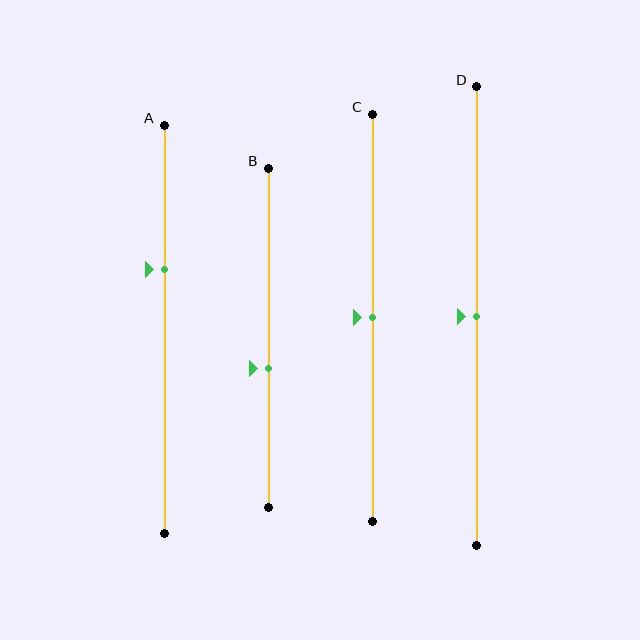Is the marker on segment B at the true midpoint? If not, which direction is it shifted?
No, the marker on segment B is shifted downward by about 9% of the segment length.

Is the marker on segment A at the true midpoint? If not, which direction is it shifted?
No, the marker on segment A is shifted upward by about 15% of the segment length.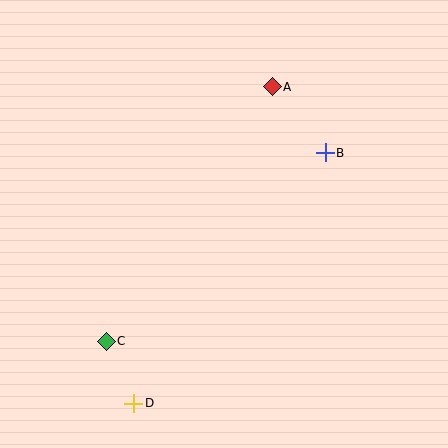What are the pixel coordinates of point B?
Point B is at (325, 153).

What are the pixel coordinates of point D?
Point D is at (134, 403).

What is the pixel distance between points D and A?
The distance between D and A is 345 pixels.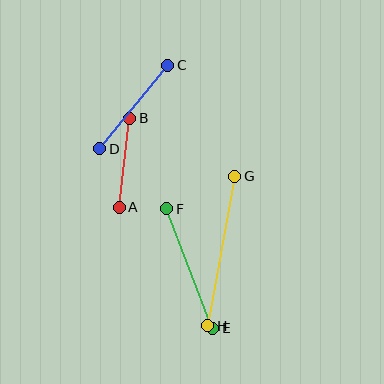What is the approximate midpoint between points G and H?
The midpoint is at approximately (221, 251) pixels.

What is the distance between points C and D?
The distance is approximately 108 pixels.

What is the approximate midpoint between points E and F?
The midpoint is at approximately (190, 268) pixels.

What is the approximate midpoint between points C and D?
The midpoint is at approximately (134, 107) pixels.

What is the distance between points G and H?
The distance is approximately 152 pixels.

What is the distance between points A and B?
The distance is approximately 89 pixels.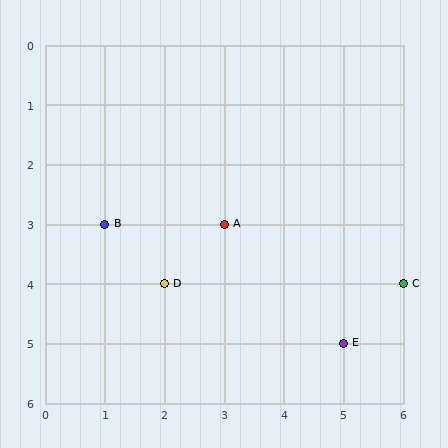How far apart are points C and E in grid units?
Points C and E are 1 column and 1 row apart (about 1.4 grid units diagonally).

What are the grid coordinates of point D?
Point D is at grid coordinates (2, 4).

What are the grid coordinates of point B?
Point B is at grid coordinates (1, 3).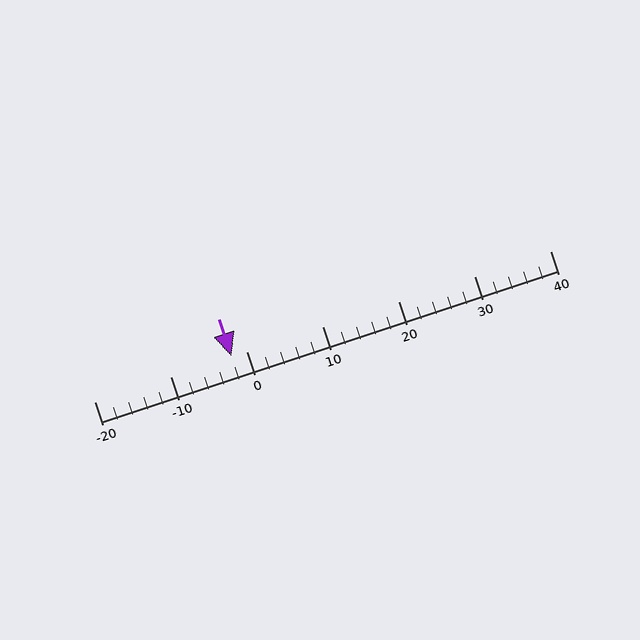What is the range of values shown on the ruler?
The ruler shows values from -20 to 40.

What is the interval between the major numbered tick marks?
The major tick marks are spaced 10 units apart.